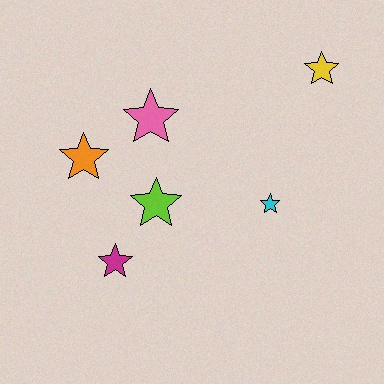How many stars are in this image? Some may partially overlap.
There are 6 stars.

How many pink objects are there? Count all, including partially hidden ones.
There is 1 pink object.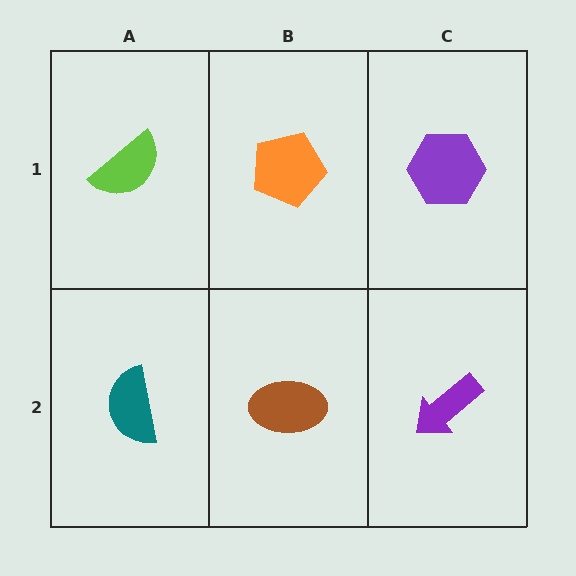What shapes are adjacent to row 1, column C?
A purple arrow (row 2, column C), an orange pentagon (row 1, column B).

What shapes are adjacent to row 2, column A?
A lime semicircle (row 1, column A), a brown ellipse (row 2, column B).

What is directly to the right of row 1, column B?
A purple hexagon.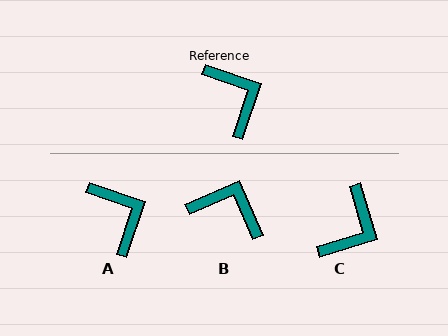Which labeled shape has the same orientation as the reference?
A.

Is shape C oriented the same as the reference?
No, it is off by about 55 degrees.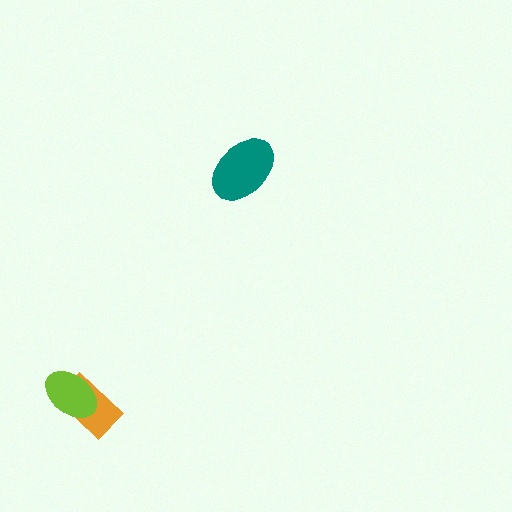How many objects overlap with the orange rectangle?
1 object overlaps with the orange rectangle.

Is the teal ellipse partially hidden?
No, no other shape covers it.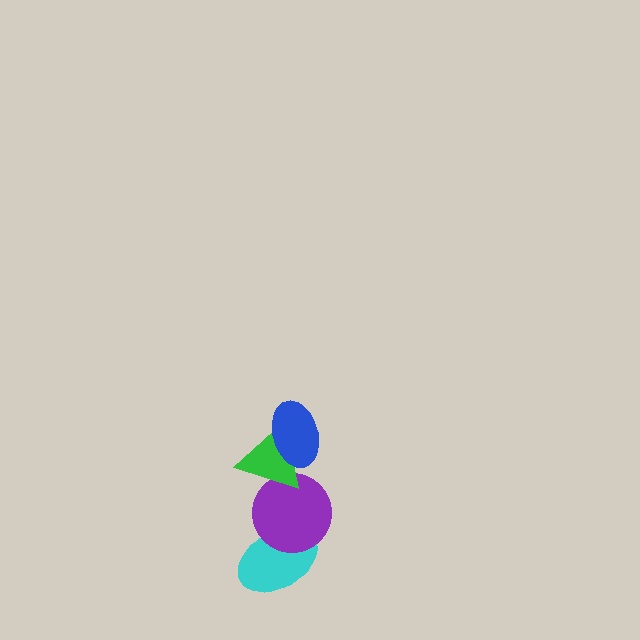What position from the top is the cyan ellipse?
The cyan ellipse is 4th from the top.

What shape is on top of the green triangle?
The blue ellipse is on top of the green triangle.